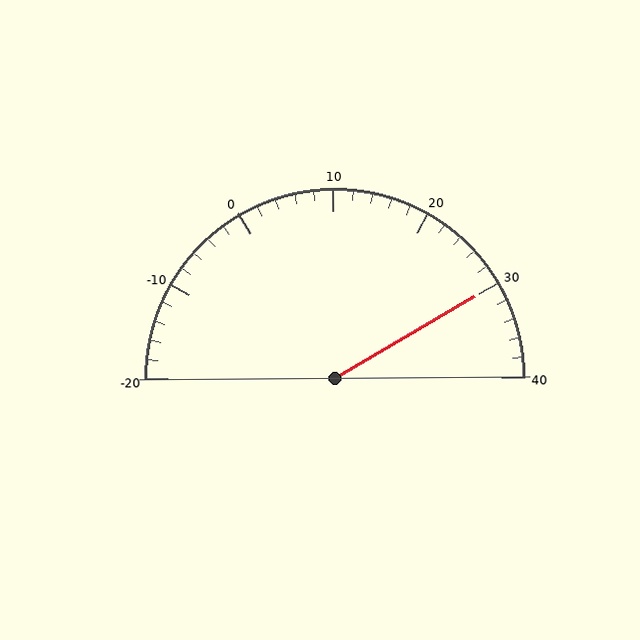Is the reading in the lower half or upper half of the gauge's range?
The reading is in the upper half of the range (-20 to 40).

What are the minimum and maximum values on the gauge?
The gauge ranges from -20 to 40.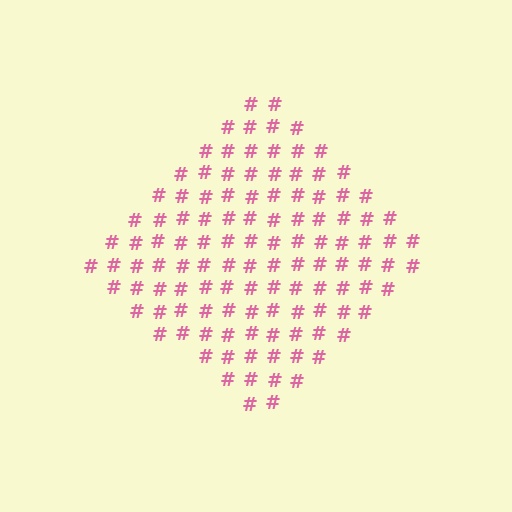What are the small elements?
The small elements are hash symbols.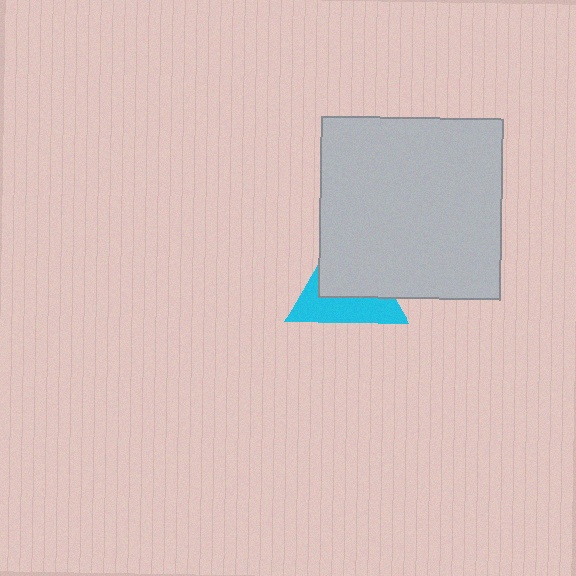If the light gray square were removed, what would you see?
You would see the complete cyan triangle.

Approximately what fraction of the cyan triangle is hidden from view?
Roughly 56% of the cyan triangle is hidden behind the light gray square.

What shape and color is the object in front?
The object in front is a light gray square.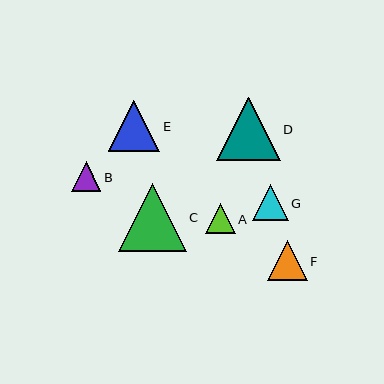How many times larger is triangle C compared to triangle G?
Triangle C is approximately 1.9 times the size of triangle G.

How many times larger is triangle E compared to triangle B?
Triangle E is approximately 1.7 times the size of triangle B.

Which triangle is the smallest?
Triangle A is the smallest with a size of approximately 29 pixels.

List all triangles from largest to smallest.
From largest to smallest: C, D, E, F, G, B, A.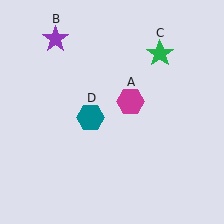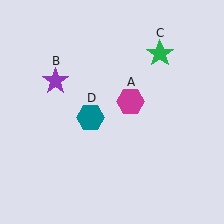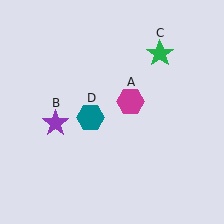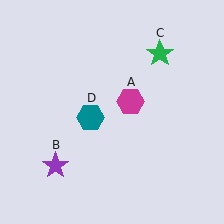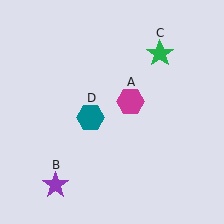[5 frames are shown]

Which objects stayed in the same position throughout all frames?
Magenta hexagon (object A) and green star (object C) and teal hexagon (object D) remained stationary.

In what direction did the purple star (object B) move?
The purple star (object B) moved down.